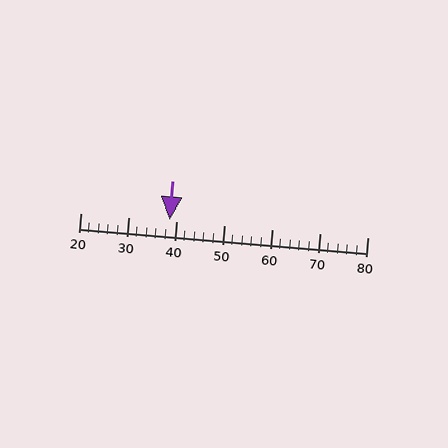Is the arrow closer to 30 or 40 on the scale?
The arrow is closer to 40.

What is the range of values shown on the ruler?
The ruler shows values from 20 to 80.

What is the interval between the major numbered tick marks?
The major tick marks are spaced 10 units apart.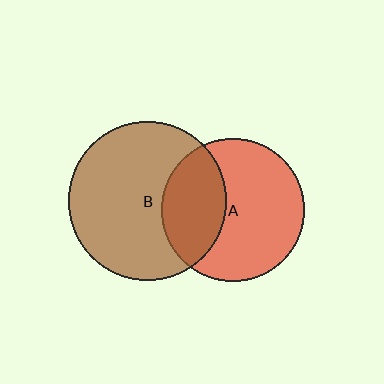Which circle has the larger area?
Circle B (brown).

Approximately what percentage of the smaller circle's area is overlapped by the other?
Approximately 35%.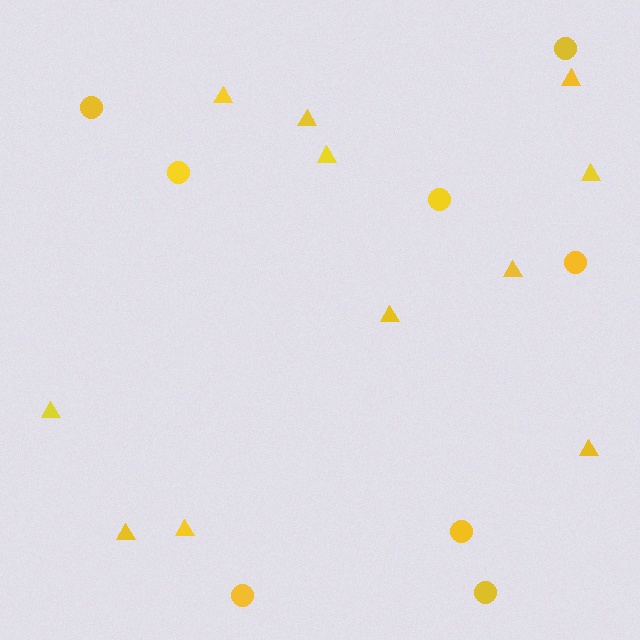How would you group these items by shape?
There are 2 groups: one group of triangles (11) and one group of circles (8).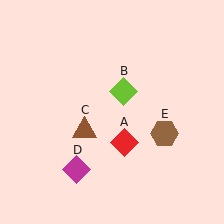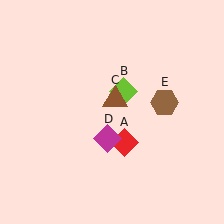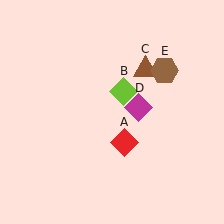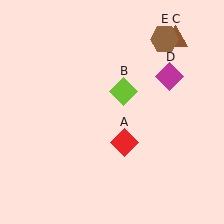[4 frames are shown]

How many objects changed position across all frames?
3 objects changed position: brown triangle (object C), magenta diamond (object D), brown hexagon (object E).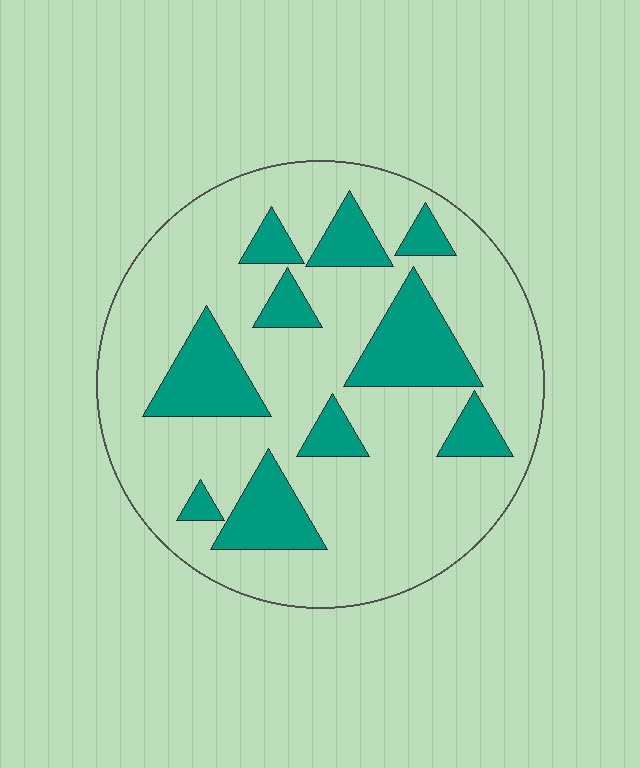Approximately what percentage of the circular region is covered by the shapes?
Approximately 25%.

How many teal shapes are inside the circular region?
10.